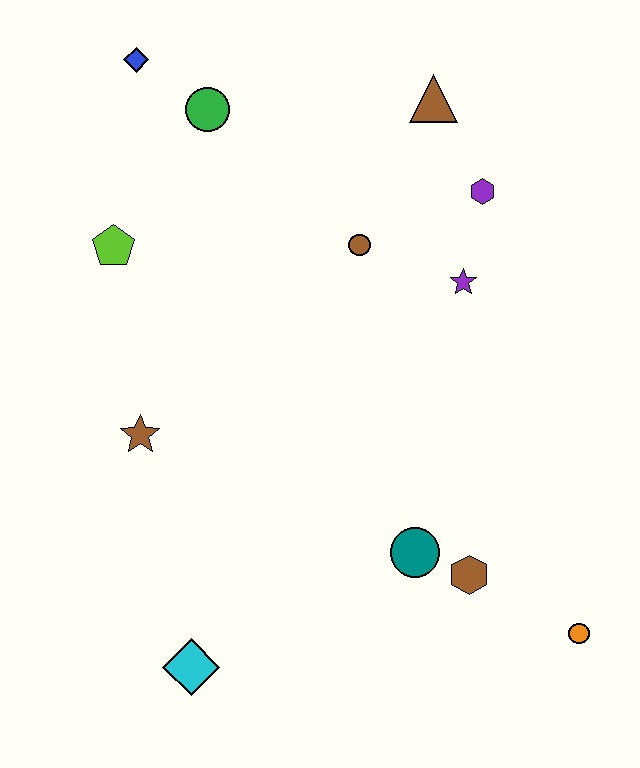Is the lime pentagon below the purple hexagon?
Yes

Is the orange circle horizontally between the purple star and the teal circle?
No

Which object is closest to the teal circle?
The brown hexagon is closest to the teal circle.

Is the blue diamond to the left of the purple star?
Yes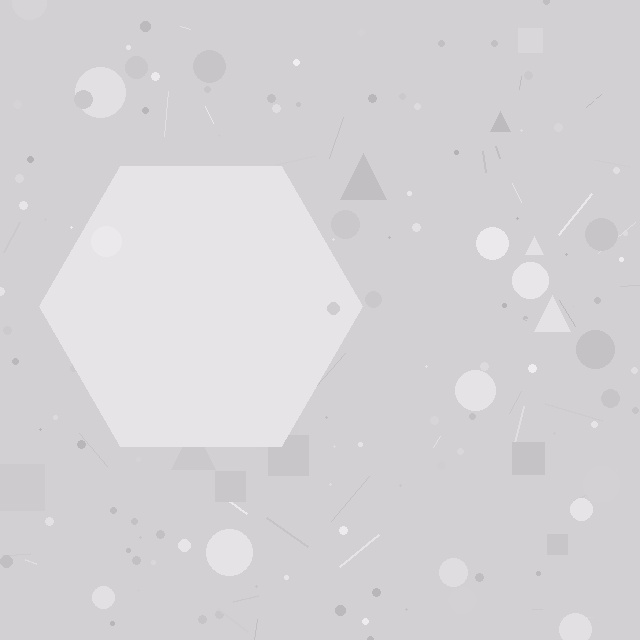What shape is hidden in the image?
A hexagon is hidden in the image.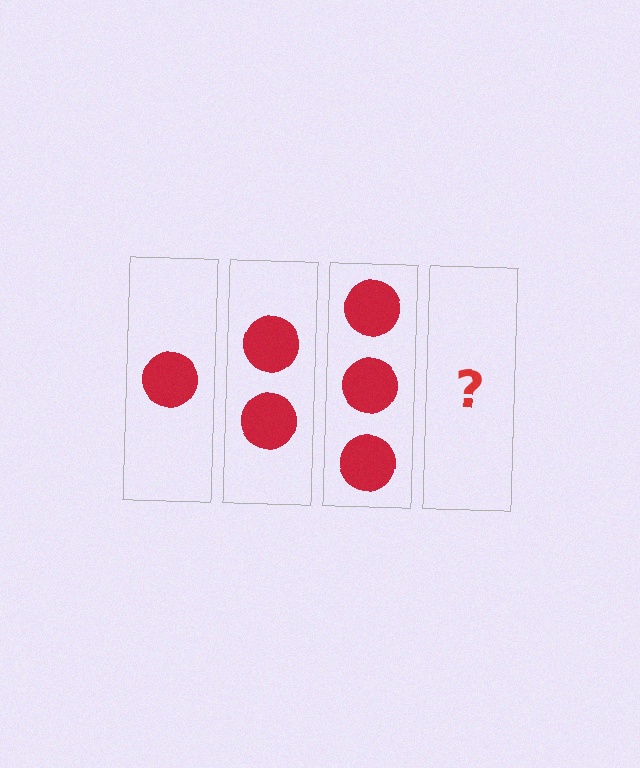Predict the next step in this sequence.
The next step is 4 circles.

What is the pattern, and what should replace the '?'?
The pattern is that each step adds one more circle. The '?' should be 4 circles.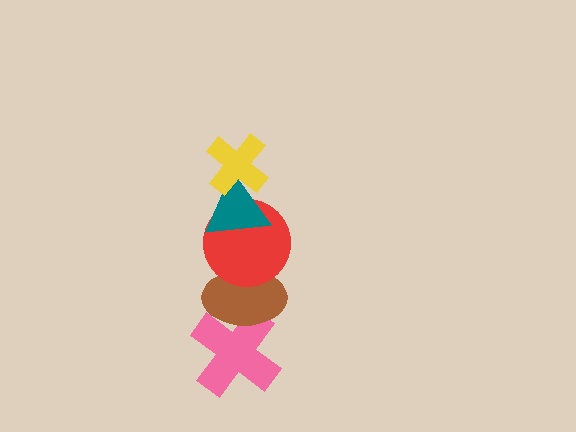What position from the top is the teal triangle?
The teal triangle is 2nd from the top.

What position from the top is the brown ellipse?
The brown ellipse is 4th from the top.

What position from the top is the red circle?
The red circle is 3rd from the top.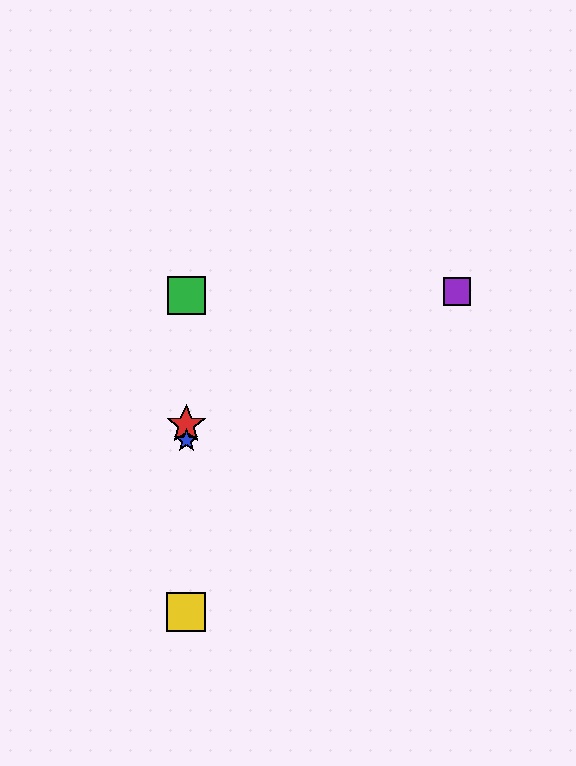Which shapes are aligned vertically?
The red star, the blue star, the green square, the yellow square are aligned vertically.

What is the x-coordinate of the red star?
The red star is at x≈186.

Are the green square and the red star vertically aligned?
Yes, both are at x≈186.